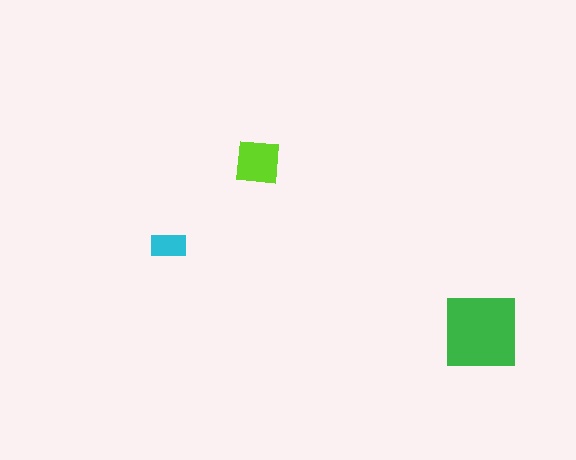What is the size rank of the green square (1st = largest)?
1st.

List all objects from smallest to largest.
The cyan rectangle, the lime square, the green square.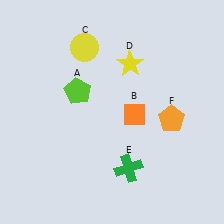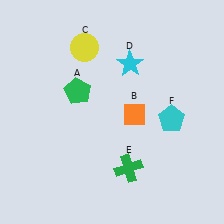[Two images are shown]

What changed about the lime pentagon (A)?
In Image 1, A is lime. In Image 2, it changed to green.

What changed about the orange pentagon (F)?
In Image 1, F is orange. In Image 2, it changed to cyan.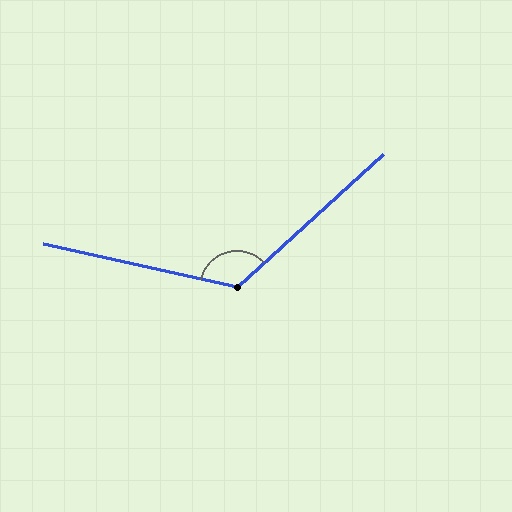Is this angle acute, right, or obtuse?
It is obtuse.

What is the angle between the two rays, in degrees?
Approximately 125 degrees.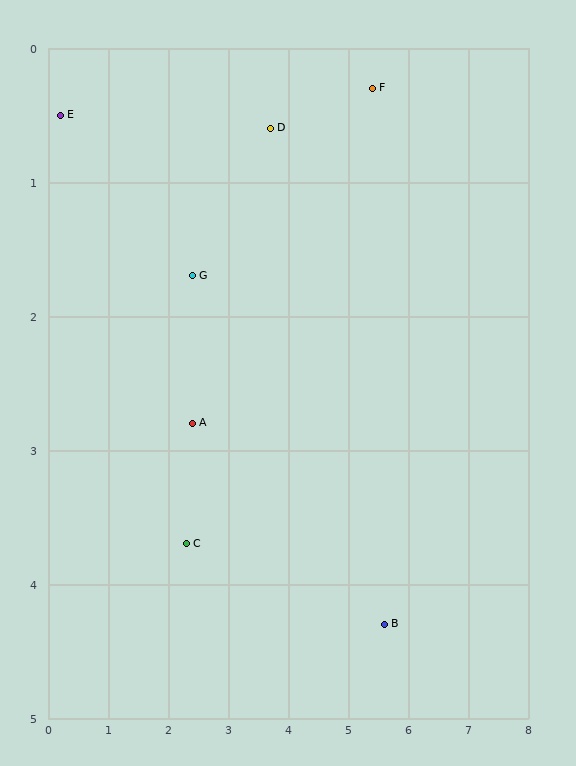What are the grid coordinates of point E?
Point E is at approximately (0.2, 0.5).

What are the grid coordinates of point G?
Point G is at approximately (2.4, 1.7).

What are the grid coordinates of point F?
Point F is at approximately (5.4, 0.3).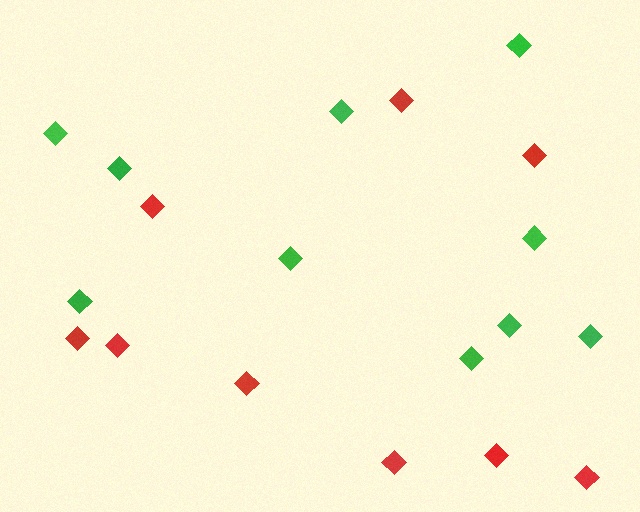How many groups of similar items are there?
There are 2 groups: one group of green diamonds (10) and one group of red diamonds (9).